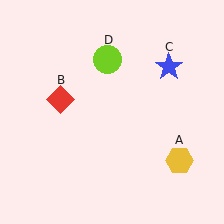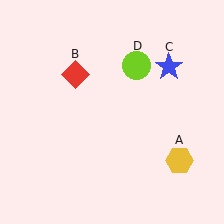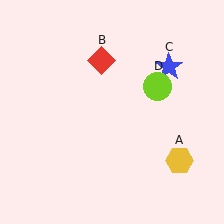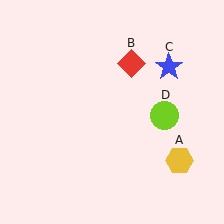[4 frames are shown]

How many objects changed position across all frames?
2 objects changed position: red diamond (object B), lime circle (object D).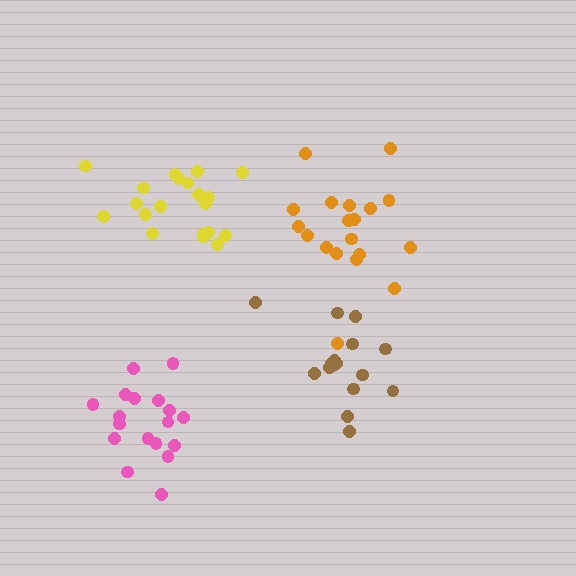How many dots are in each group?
Group 1: 19 dots, Group 2: 20 dots, Group 3: 16 dots, Group 4: 18 dots (73 total).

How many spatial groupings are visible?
There are 4 spatial groupings.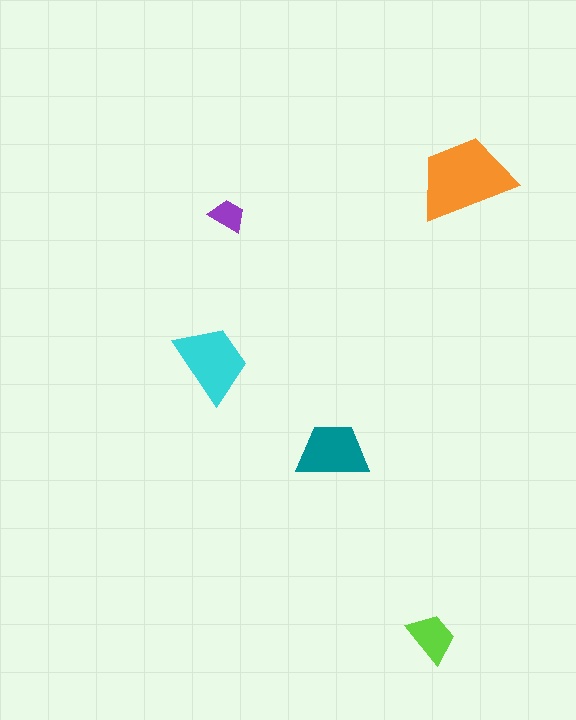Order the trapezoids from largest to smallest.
the orange one, the cyan one, the teal one, the lime one, the purple one.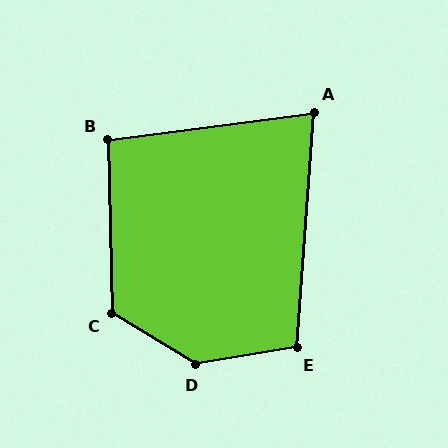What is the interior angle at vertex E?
Approximately 104 degrees (obtuse).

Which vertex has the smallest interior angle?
A, at approximately 78 degrees.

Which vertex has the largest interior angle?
D, at approximately 139 degrees.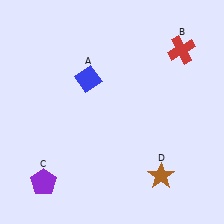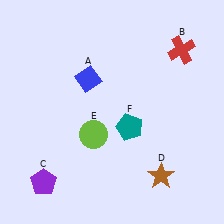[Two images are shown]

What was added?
A lime circle (E), a teal pentagon (F) were added in Image 2.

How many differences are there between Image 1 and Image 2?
There are 2 differences between the two images.